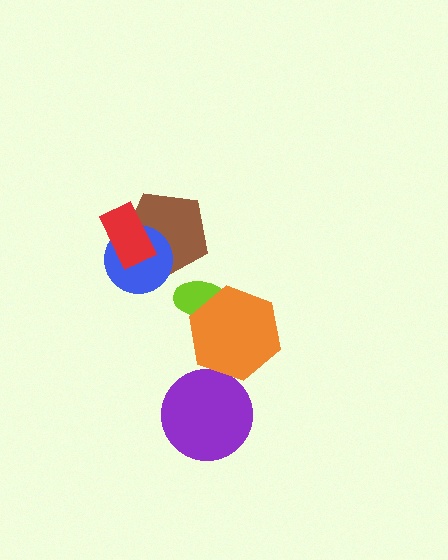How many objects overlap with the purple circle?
0 objects overlap with the purple circle.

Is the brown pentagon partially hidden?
Yes, it is partially covered by another shape.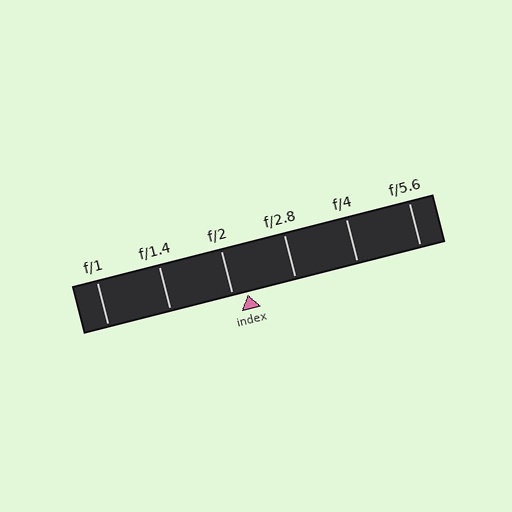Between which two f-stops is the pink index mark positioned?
The index mark is between f/2 and f/2.8.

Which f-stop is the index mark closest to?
The index mark is closest to f/2.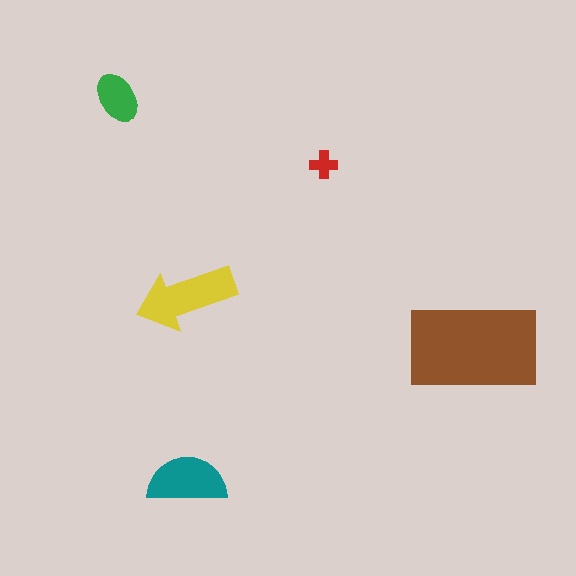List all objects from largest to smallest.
The brown rectangle, the yellow arrow, the teal semicircle, the green ellipse, the red cross.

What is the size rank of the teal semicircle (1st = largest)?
3rd.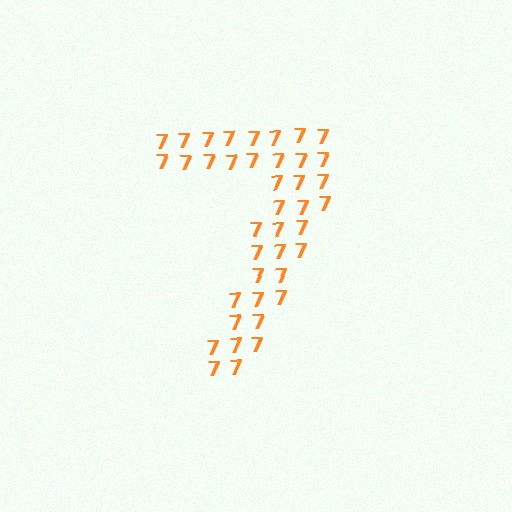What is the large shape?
The large shape is the digit 7.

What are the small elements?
The small elements are digit 7's.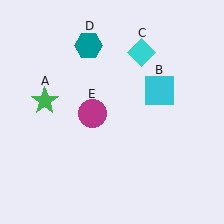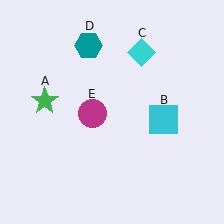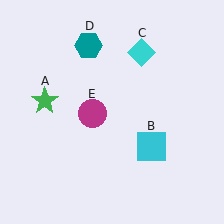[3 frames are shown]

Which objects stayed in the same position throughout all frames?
Green star (object A) and cyan diamond (object C) and teal hexagon (object D) and magenta circle (object E) remained stationary.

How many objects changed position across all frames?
1 object changed position: cyan square (object B).